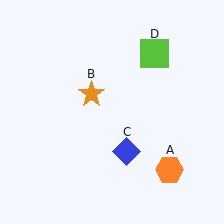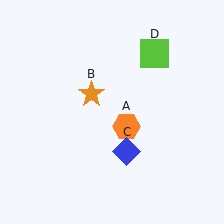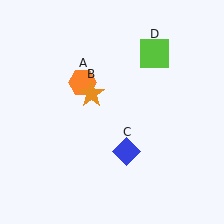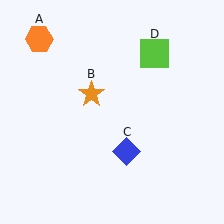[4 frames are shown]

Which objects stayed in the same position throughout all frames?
Orange star (object B) and blue diamond (object C) and lime square (object D) remained stationary.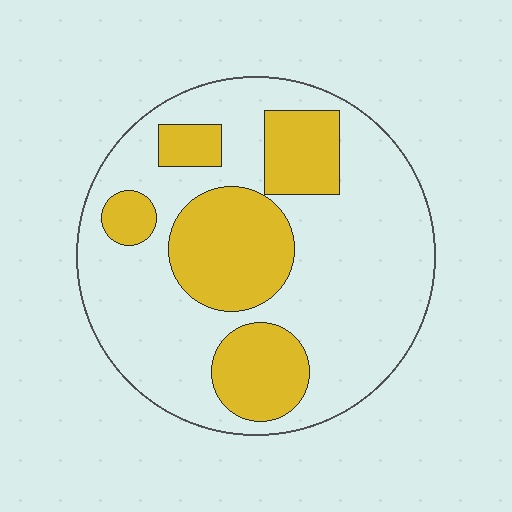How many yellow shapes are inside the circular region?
5.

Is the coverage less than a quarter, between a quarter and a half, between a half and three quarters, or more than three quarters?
Between a quarter and a half.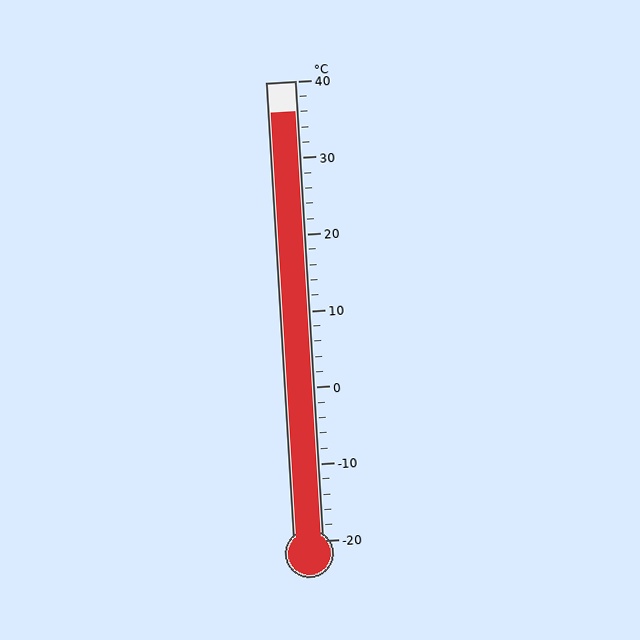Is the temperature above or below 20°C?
The temperature is above 20°C.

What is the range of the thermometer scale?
The thermometer scale ranges from -20°C to 40°C.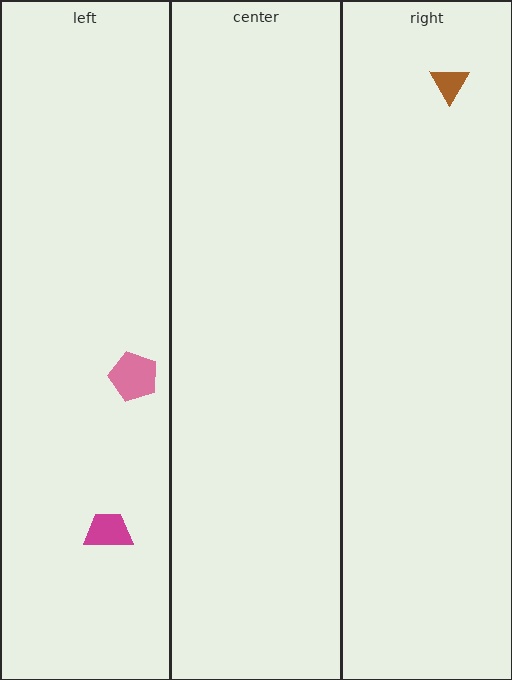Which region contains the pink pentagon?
The left region.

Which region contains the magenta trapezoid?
The left region.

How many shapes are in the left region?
2.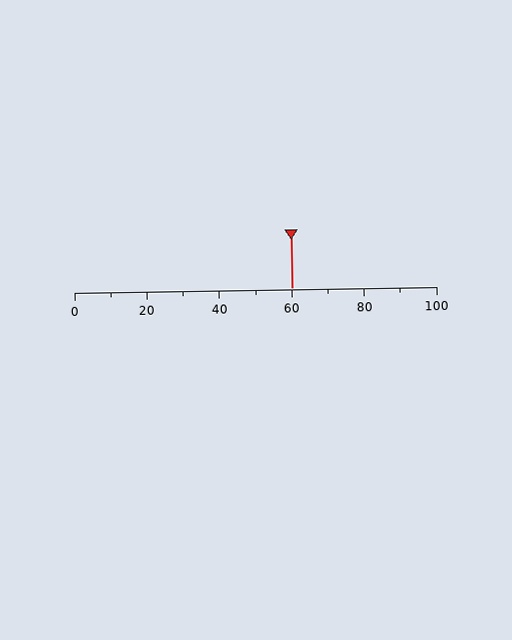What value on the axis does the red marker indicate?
The marker indicates approximately 60.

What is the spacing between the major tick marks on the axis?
The major ticks are spaced 20 apart.